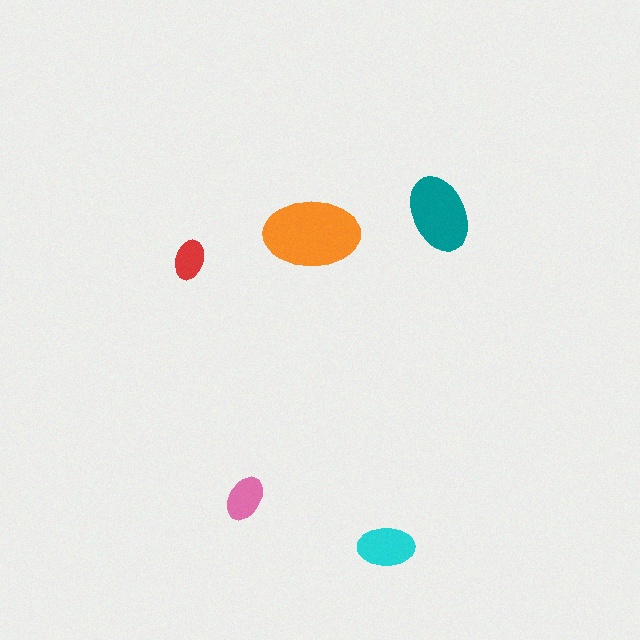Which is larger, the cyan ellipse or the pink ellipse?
The cyan one.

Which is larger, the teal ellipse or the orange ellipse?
The orange one.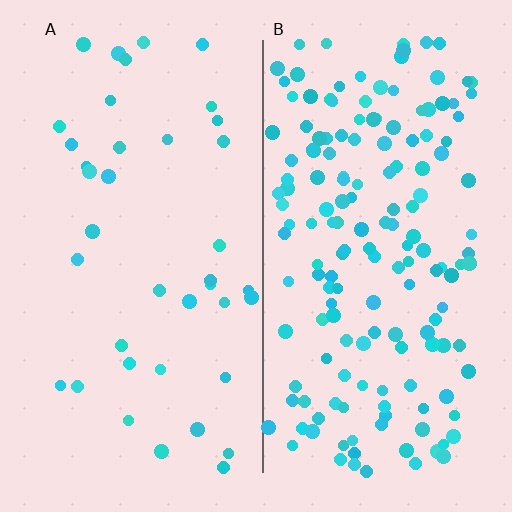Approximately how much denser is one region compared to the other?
Approximately 4.2× — region B over region A.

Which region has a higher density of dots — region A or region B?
B (the right).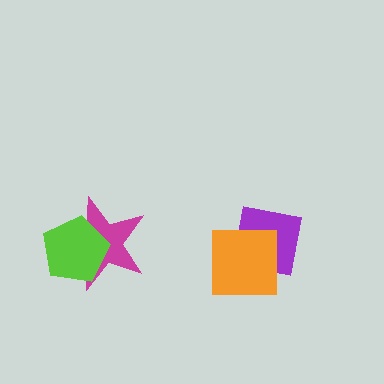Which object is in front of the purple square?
The orange square is in front of the purple square.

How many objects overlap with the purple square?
1 object overlaps with the purple square.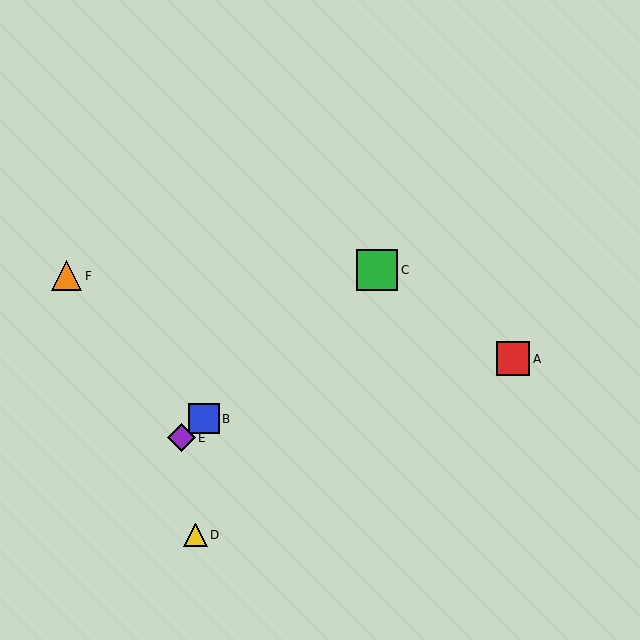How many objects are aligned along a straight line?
3 objects (B, C, E) are aligned along a straight line.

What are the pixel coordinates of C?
Object C is at (377, 270).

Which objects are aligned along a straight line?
Objects B, C, E are aligned along a straight line.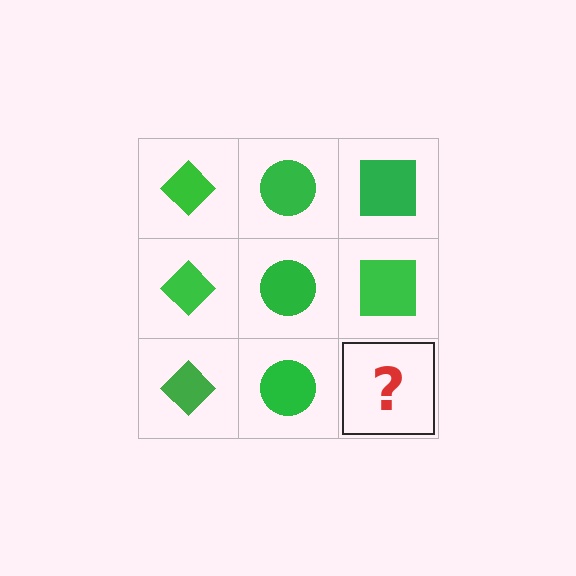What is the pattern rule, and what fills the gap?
The rule is that each column has a consistent shape. The gap should be filled with a green square.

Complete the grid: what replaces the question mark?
The question mark should be replaced with a green square.